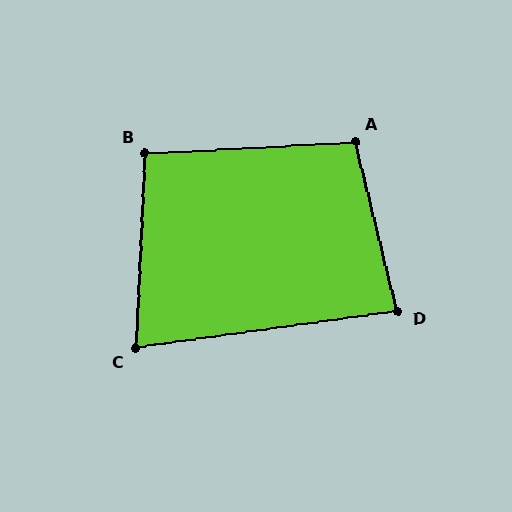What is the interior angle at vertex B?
Approximately 96 degrees (obtuse).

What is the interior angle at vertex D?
Approximately 84 degrees (acute).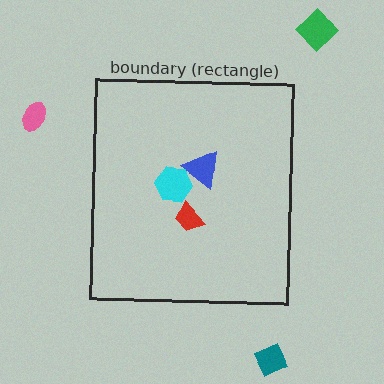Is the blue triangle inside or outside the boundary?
Inside.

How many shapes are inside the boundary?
3 inside, 3 outside.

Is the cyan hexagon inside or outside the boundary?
Inside.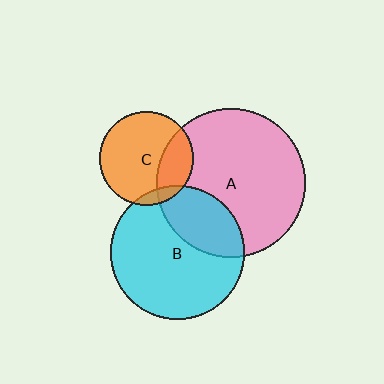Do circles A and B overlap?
Yes.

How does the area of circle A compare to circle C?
Approximately 2.5 times.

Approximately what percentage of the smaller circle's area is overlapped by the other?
Approximately 30%.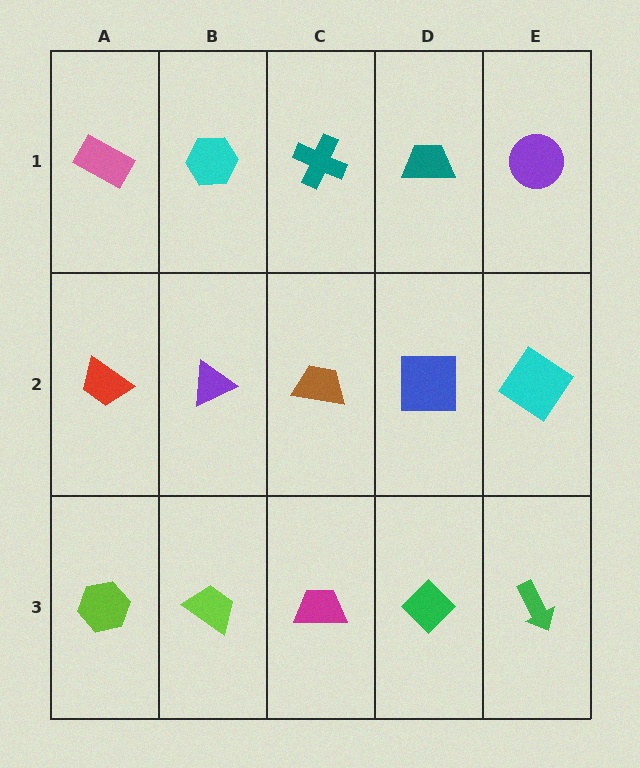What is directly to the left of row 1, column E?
A teal trapezoid.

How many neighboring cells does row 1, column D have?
3.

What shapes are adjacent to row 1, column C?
A brown trapezoid (row 2, column C), a cyan hexagon (row 1, column B), a teal trapezoid (row 1, column D).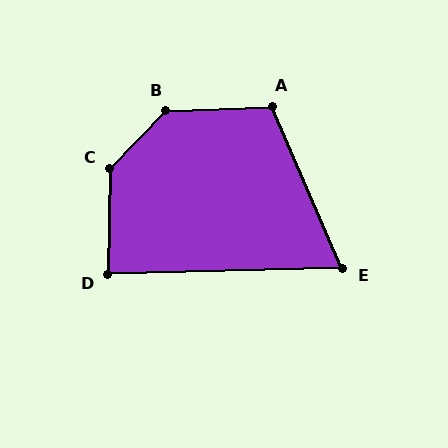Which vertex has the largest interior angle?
B, at approximately 137 degrees.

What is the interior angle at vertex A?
Approximately 111 degrees (obtuse).